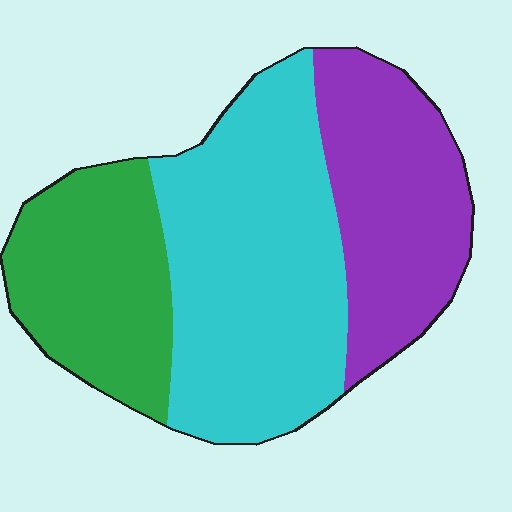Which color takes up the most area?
Cyan, at roughly 45%.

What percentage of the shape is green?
Green covers about 25% of the shape.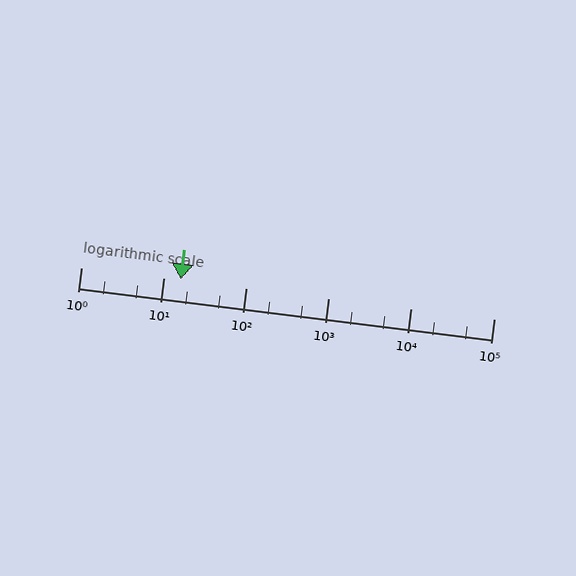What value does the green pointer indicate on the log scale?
The pointer indicates approximately 16.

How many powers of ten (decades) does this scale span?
The scale spans 5 decades, from 1 to 100000.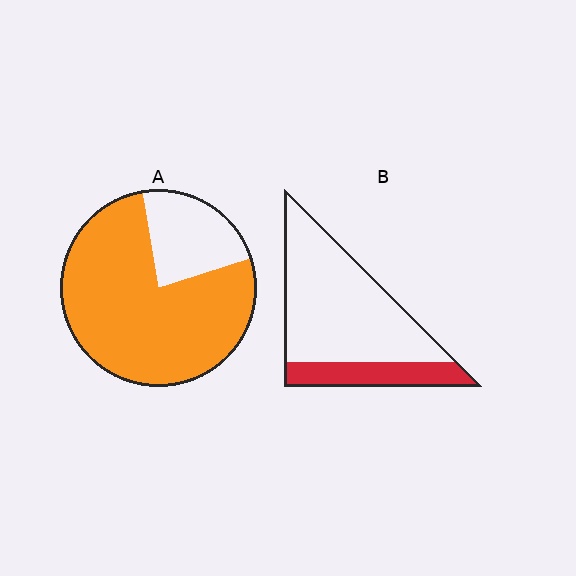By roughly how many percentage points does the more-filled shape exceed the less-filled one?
By roughly 55 percentage points (A over B).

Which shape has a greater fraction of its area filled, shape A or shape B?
Shape A.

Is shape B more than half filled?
No.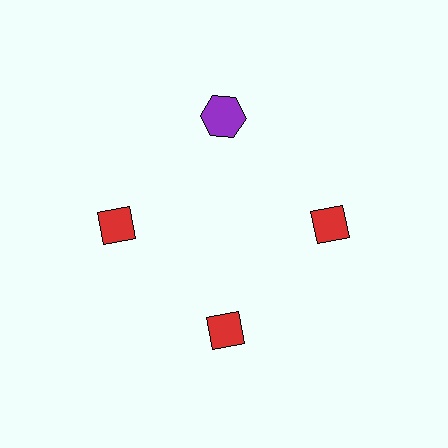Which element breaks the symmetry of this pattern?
The purple hexagon at roughly the 12 o'clock position breaks the symmetry. All other shapes are red diamonds.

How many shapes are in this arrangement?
There are 4 shapes arranged in a ring pattern.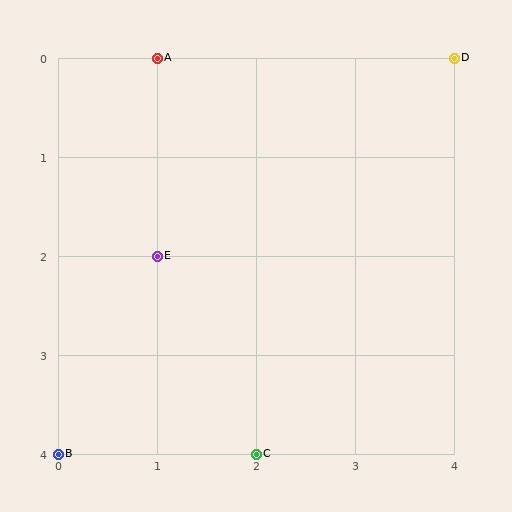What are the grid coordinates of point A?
Point A is at grid coordinates (1, 0).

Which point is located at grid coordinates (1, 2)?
Point E is at (1, 2).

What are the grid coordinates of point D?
Point D is at grid coordinates (4, 0).